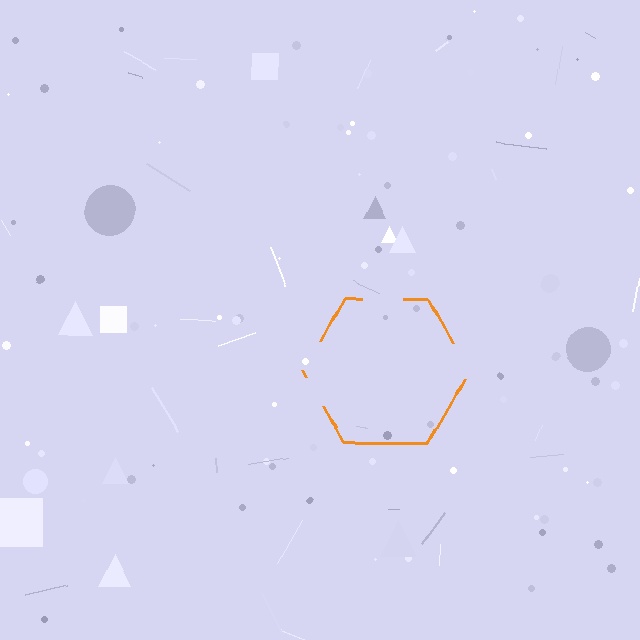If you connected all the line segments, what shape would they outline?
They would outline a hexagon.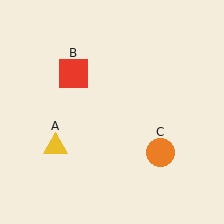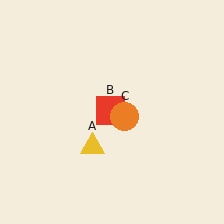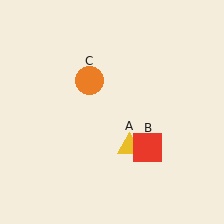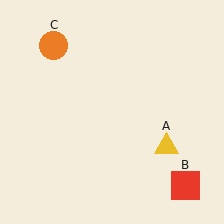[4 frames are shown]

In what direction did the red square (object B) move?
The red square (object B) moved down and to the right.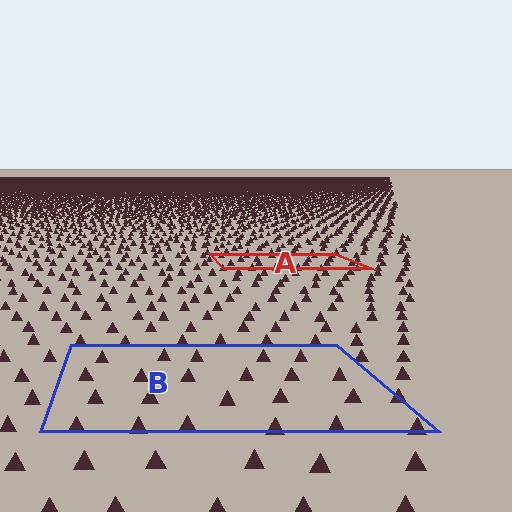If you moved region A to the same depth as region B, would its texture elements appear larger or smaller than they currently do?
They would appear larger. At a closer depth, the same texture elements are projected at a bigger on-screen size.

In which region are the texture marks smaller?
The texture marks are smaller in region A, because it is farther away.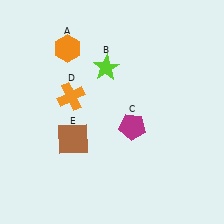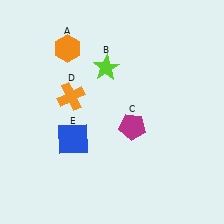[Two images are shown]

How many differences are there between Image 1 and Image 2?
There is 1 difference between the two images.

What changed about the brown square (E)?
In Image 1, E is brown. In Image 2, it changed to blue.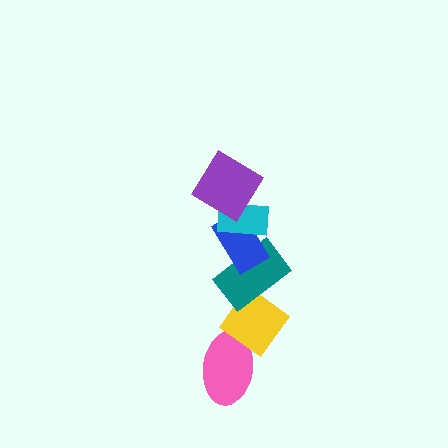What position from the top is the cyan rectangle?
The cyan rectangle is 2nd from the top.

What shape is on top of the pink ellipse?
The yellow diamond is on top of the pink ellipse.